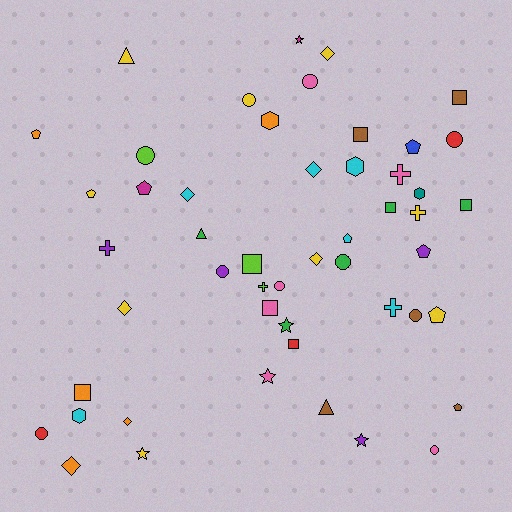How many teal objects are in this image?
There is 1 teal object.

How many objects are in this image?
There are 50 objects.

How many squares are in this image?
There are 8 squares.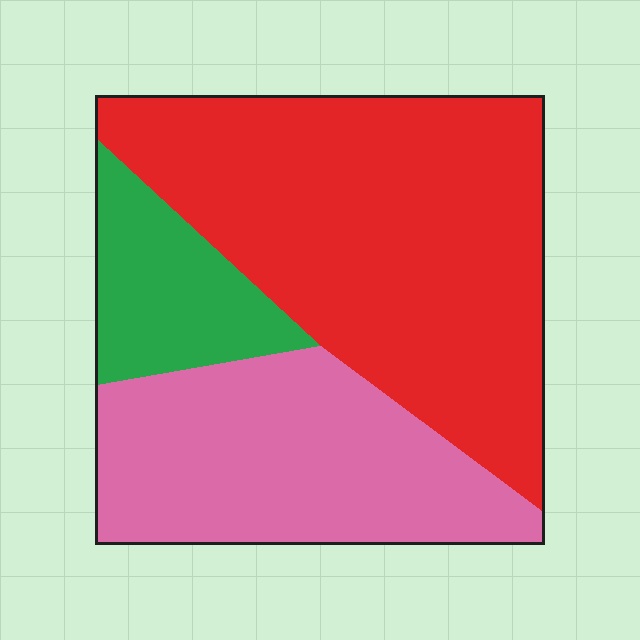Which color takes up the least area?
Green, at roughly 15%.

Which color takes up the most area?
Red, at roughly 55%.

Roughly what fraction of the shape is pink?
Pink takes up about one third (1/3) of the shape.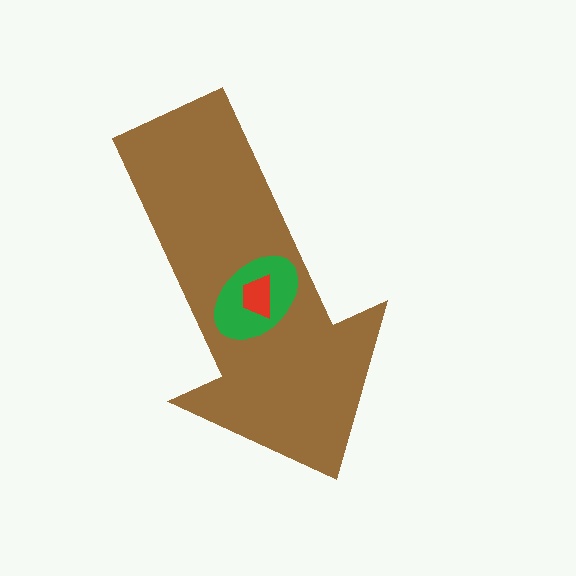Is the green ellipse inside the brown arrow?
Yes.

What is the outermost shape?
The brown arrow.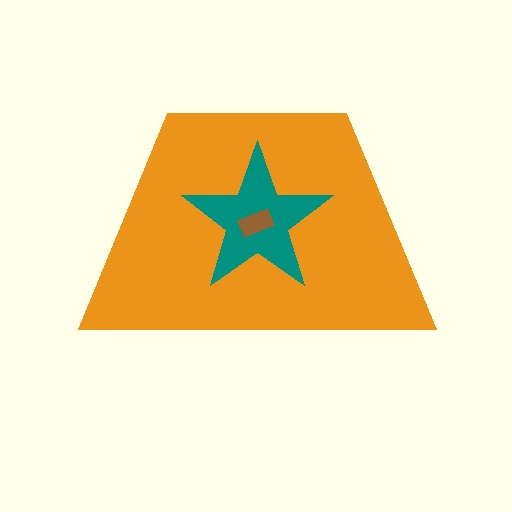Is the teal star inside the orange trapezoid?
Yes.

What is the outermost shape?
The orange trapezoid.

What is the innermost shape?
The brown rectangle.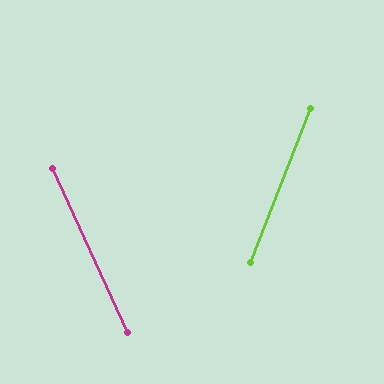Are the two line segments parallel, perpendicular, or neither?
Neither parallel nor perpendicular — they differ by about 46°.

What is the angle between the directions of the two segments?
Approximately 46 degrees.